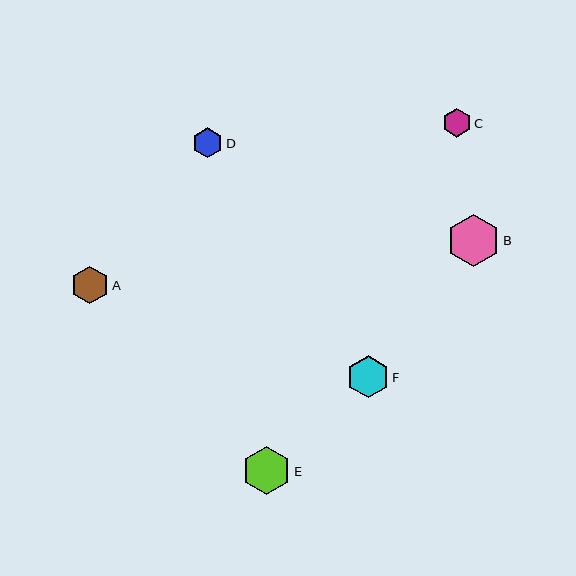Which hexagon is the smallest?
Hexagon C is the smallest with a size of approximately 29 pixels.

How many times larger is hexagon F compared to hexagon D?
Hexagon F is approximately 1.4 times the size of hexagon D.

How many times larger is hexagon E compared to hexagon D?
Hexagon E is approximately 1.6 times the size of hexagon D.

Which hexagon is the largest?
Hexagon B is the largest with a size of approximately 52 pixels.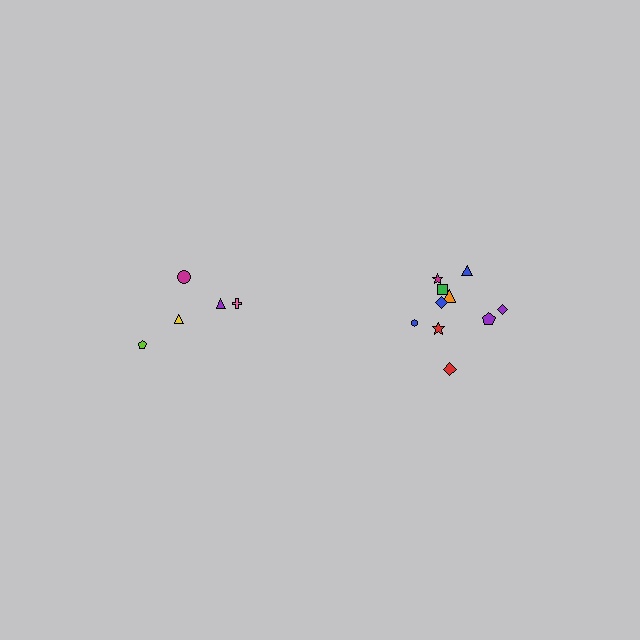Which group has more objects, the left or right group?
The right group.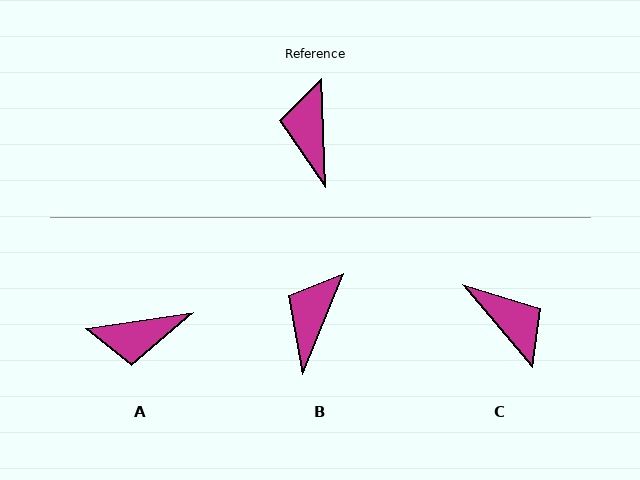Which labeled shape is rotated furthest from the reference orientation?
C, about 142 degrees away.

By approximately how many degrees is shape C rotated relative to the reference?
Approximately 142 degrees clockwise.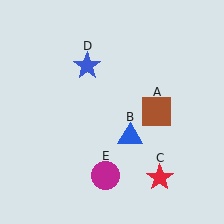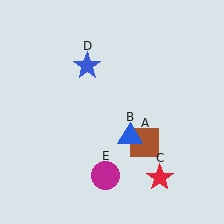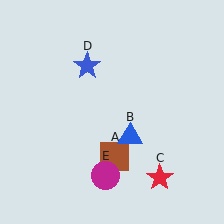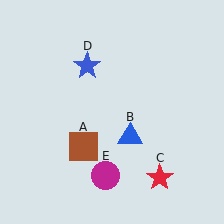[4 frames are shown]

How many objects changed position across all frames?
1 object changed position: brown square (object A).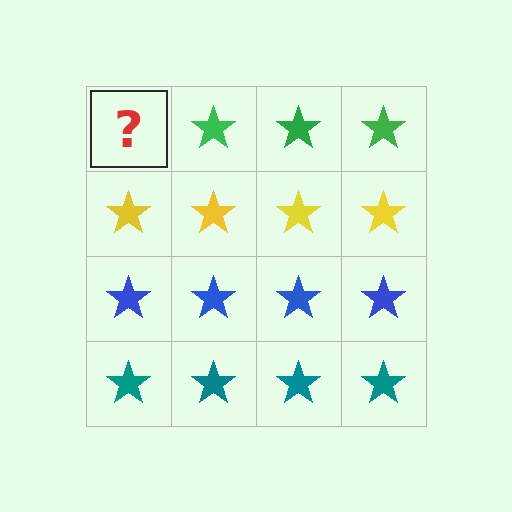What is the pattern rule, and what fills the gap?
The rule is that each row has a consistent color. The gap should be filled with a green star.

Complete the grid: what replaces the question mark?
The question mark should be replaced with a green star.